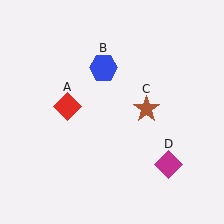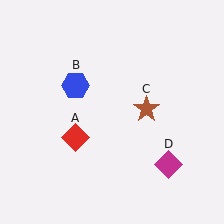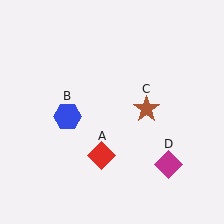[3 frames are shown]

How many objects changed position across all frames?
2 objects changed position: red diamond (object A), blue hexagon (object B).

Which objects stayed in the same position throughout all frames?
Brown star (object C) and magenta diamond (object D) remained stationary.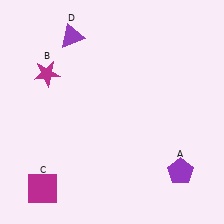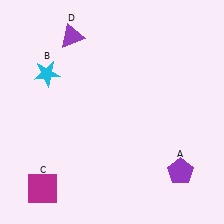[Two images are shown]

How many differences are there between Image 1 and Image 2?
There is 1 difference between the two images.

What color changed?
The star (B) changed from magenta in Image 1 to cyan in Image 2.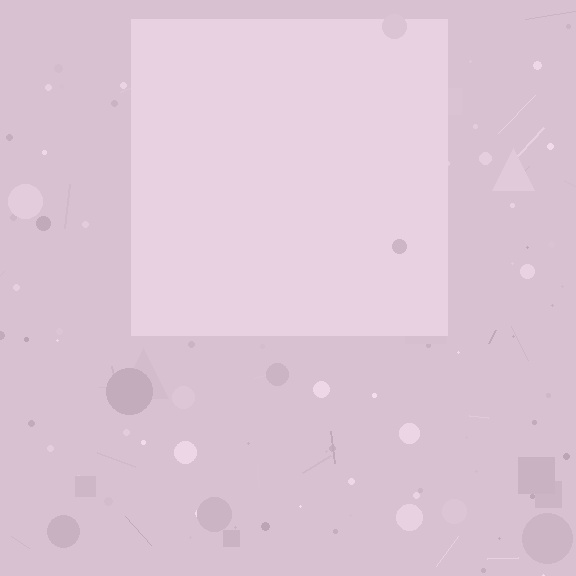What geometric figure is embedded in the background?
A square is embedded in the background.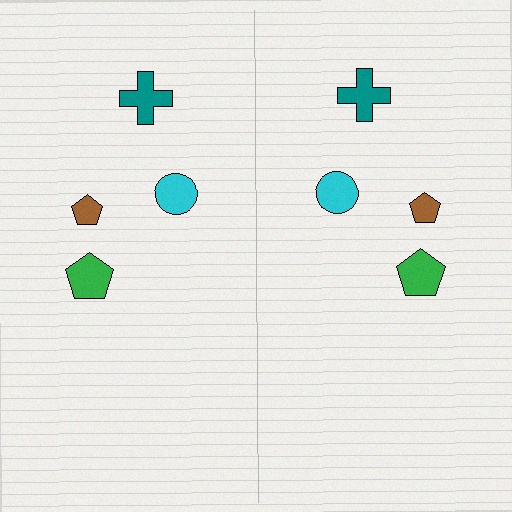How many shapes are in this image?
There are 8 shapes in this image.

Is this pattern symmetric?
Yes, this pattern has bilateral (reflection) symmetry.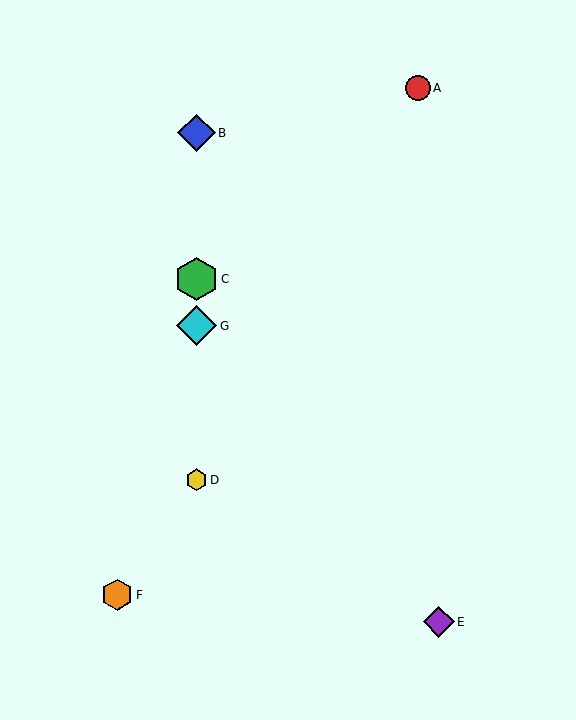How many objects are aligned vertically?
4 objects (B, C, D, G) are aligned vertically.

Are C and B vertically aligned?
Yes, both are at x≈196.